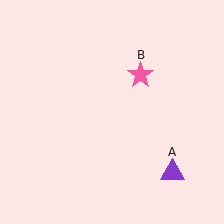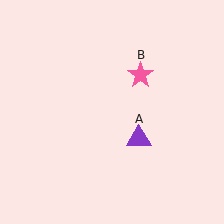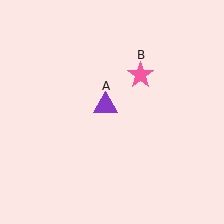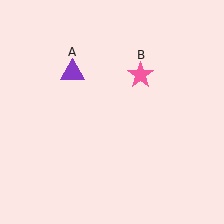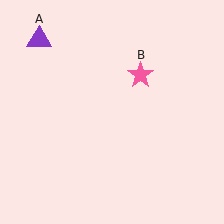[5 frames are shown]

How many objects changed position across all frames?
1 object changed position: purple triangle (object A).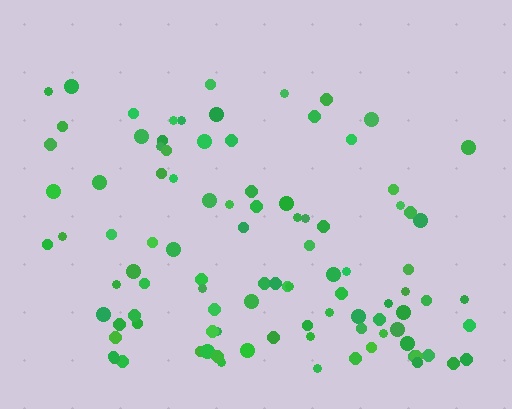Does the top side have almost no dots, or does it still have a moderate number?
Still a moderate number, just noticeably fewer than the bottom.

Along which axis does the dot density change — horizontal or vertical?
Vertical.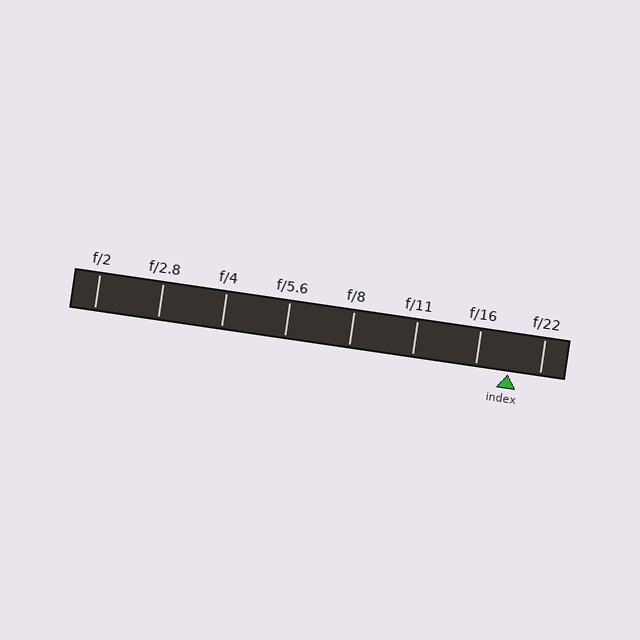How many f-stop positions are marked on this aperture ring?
There are 8 f-stop positions marked.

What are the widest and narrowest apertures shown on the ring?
The widest aperture shown is f/2 and the narrowest is f/22.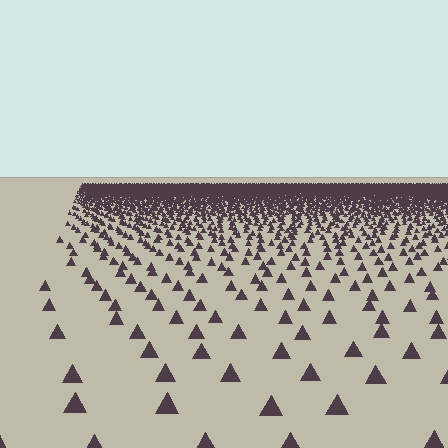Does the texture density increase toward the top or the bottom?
Density increases toward the top.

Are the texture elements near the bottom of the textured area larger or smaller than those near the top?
Larger. Near the bottom, elements are closer to the viewer and appear at a bigger on-screen size.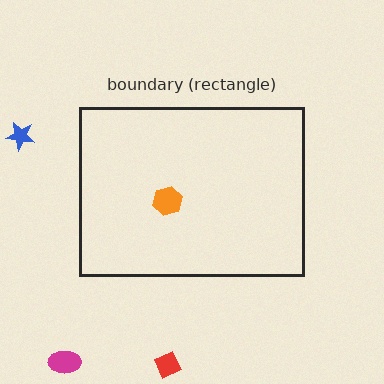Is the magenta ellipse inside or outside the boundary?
Outside.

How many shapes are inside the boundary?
1 inside, 3 outside.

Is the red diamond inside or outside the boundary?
Outside.